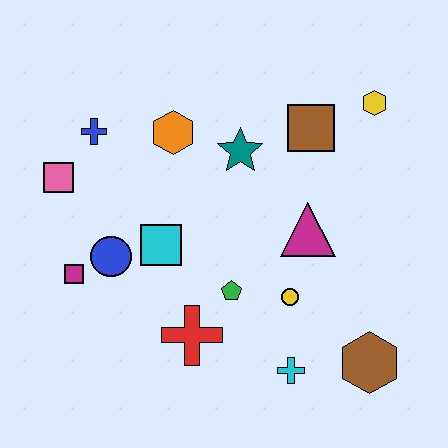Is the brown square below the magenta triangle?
No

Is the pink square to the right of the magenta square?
No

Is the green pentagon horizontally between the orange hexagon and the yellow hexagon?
Yes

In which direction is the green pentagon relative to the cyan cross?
The green pentagon is above the cyan cross.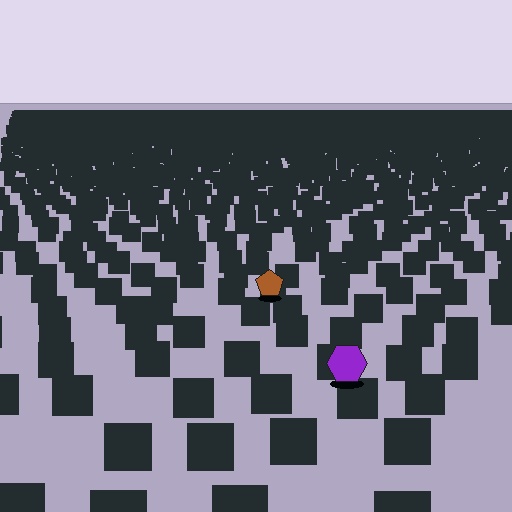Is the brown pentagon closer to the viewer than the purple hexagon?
No. The purple hexagon is closer — you can tell from the texture gradient: the ground texture is coarser near it.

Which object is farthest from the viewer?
The brown pentagon is farthest from the viewer. It appears smaller and the ground texture around it is denser.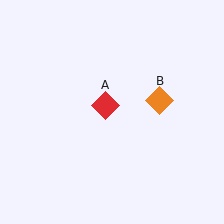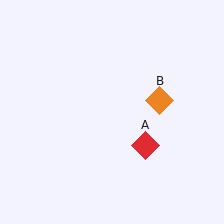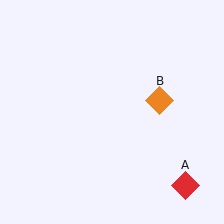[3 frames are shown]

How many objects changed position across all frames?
1 object changed position: red diamond (object A).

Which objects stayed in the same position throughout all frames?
Orange diamond (object B) remained stationary.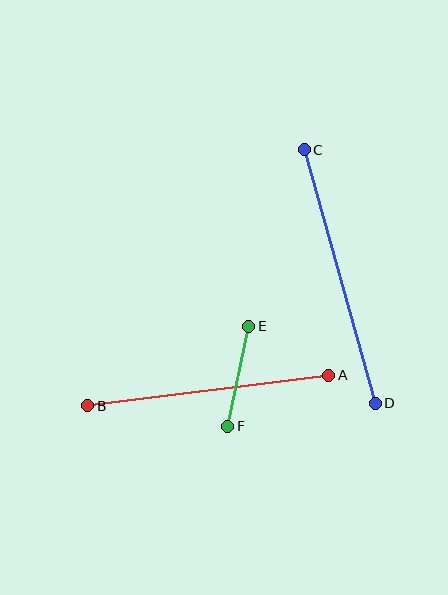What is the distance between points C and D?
The distance is approximately 263 pixels.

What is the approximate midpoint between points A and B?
The midpoint is at approximately (208, 390) pixels.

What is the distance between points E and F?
The distance is approximately 102 pixels.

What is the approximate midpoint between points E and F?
The midpoint is at approximately (238, 376) pixels.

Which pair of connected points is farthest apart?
Points C and D are farthest apart.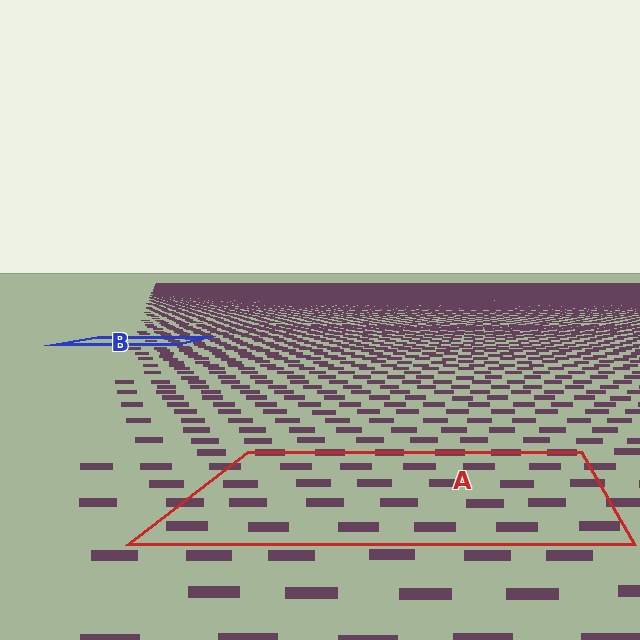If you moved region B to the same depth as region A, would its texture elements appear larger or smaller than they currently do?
They would appear larger. At a closer depth, the same texture elements are projected at a bigger on-screen size.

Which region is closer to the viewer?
Region A is closer. The texture elements there are larger and more spread out.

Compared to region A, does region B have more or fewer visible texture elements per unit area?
Region B has more texture elements per unit area — they are packed more densely because it is farther away.